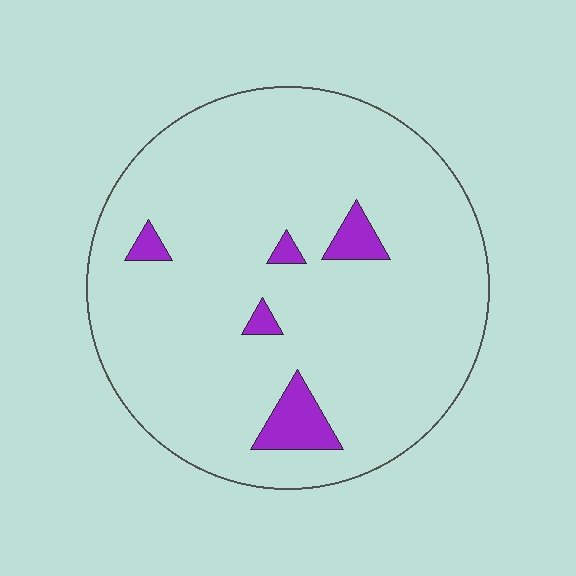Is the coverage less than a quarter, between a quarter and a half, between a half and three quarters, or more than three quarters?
Less than a quarter.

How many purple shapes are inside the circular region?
5.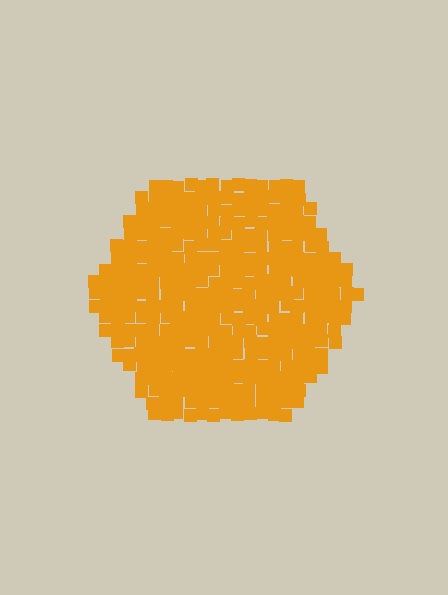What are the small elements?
The small elements are squares.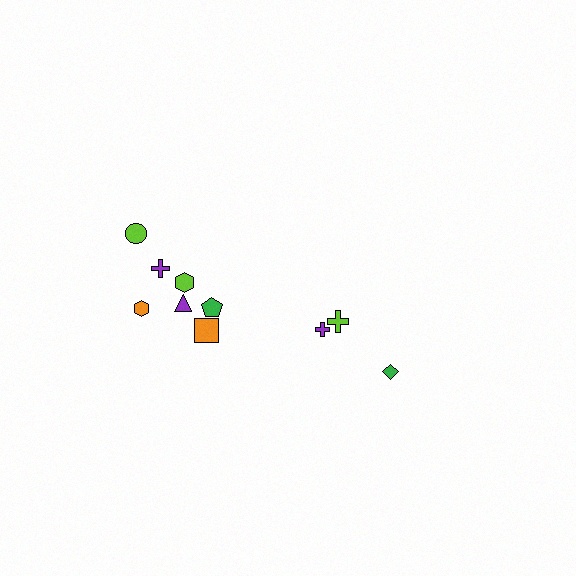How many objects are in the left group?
There are 7 objects.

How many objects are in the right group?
There are 3 objects.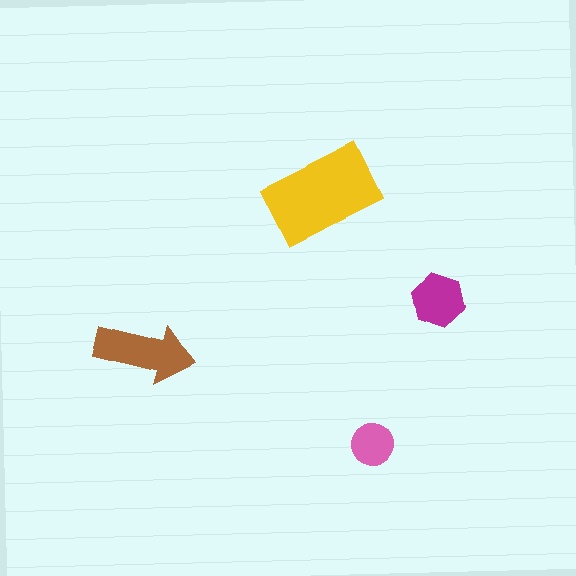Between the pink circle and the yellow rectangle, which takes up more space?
The yellow rectangle.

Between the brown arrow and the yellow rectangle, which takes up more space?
The yellow rectangle.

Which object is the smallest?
The pink circle.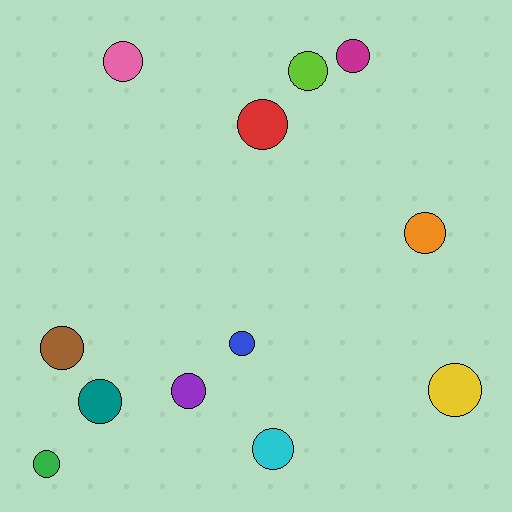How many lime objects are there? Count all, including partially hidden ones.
There is 1 lime object.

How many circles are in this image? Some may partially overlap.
There are 12 circles.